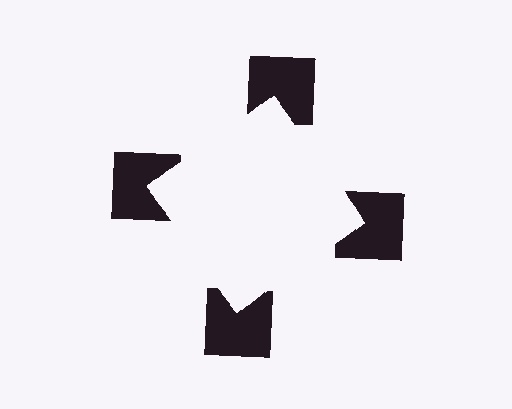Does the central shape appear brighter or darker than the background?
It typically appears slightly brighter than the background, even though no actual brightness change is drawn.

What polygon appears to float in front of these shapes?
An illusory square — its edges are inferred from the aligned wedge cuts in the notched squares, not physically drawn.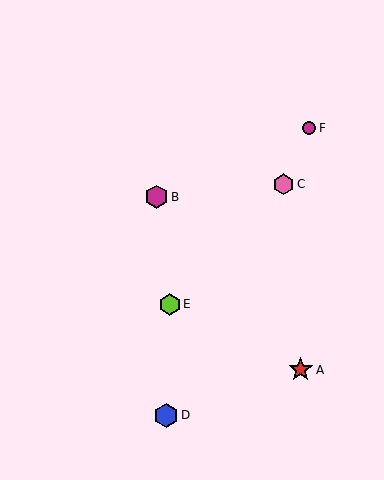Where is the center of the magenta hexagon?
The center of the magenta hexagon is at (156, 197).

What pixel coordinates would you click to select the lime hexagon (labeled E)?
Click at (170, 304) to select the lime hexagon E.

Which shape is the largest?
The blue hexagon (labeled D) is the largest.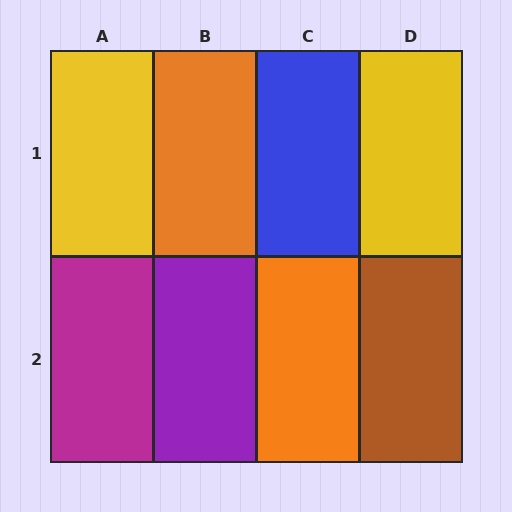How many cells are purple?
1 cell is purple.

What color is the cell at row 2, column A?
Magenta.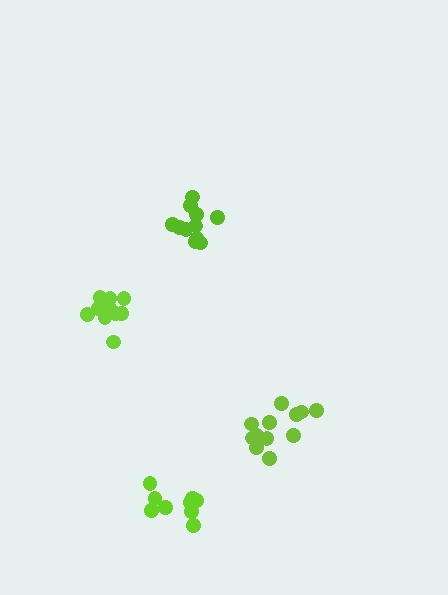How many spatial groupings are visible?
There are 4 spatial groupings.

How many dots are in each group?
Group 1: 12 dots, Group 2: 11 dots, Group 3: 12 dots, Group 4: 10 dots (45 total).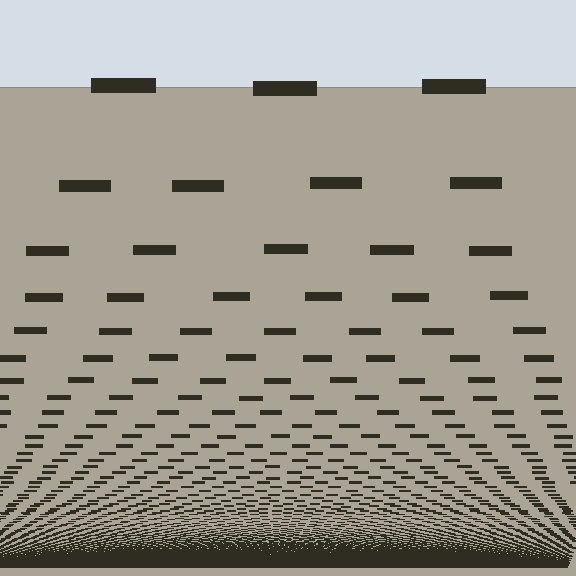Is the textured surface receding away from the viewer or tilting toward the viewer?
The surface appears to tilt toward the viewer. Texture elements get larger and sparser toward the top.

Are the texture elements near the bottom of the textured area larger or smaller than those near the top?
Smaller. The gradient is inverted — elements near the bottom are smaller and denser.